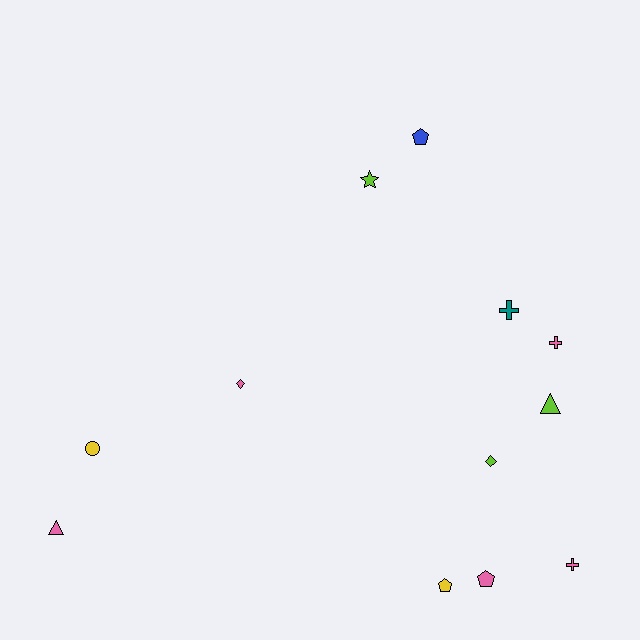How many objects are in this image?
There are 12 objects.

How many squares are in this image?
There are no squares.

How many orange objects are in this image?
There are no orange objects.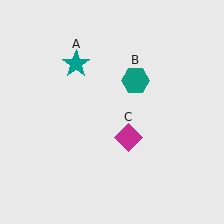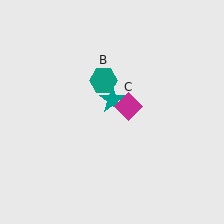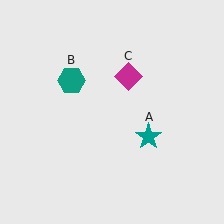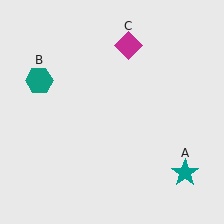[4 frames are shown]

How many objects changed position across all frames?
3 objects changed position: teal star (object A), teal hexagon (object B), magenta diamond (object C).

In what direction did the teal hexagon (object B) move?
The teal hexagon (object B) moved left.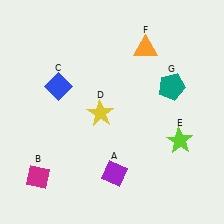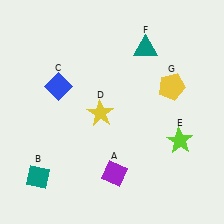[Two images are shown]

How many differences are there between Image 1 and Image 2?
There are 3 differences between the two images.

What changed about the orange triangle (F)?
In Image 1, F is orange. In Image 2, it changed to teal.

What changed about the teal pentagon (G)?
In Image 1, G is teal. In Image 2, it changed to yellow.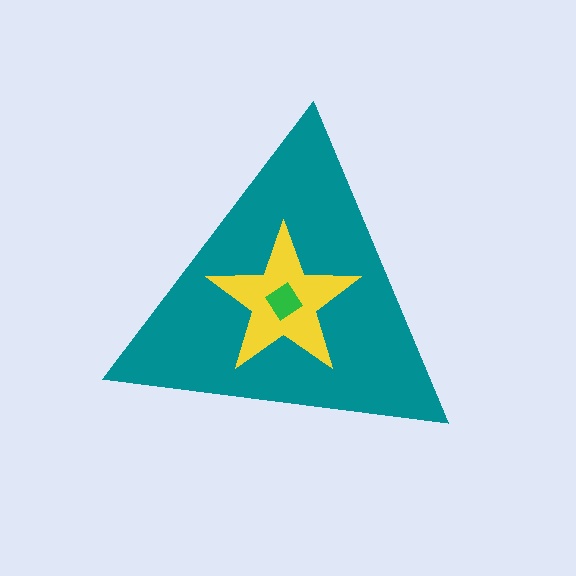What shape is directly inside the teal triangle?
The yellow star.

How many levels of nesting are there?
3.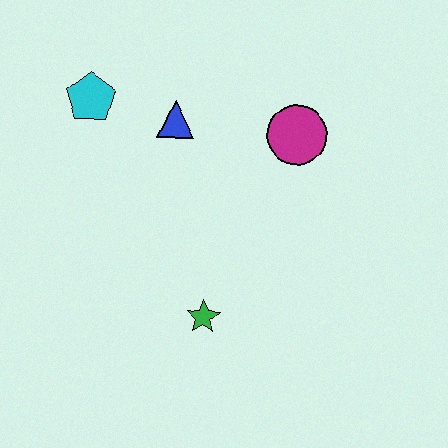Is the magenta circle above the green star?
Yes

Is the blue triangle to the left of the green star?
Yes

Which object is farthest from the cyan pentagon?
The green star is farthest from the cyan pentagon.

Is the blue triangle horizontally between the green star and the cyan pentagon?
Yes